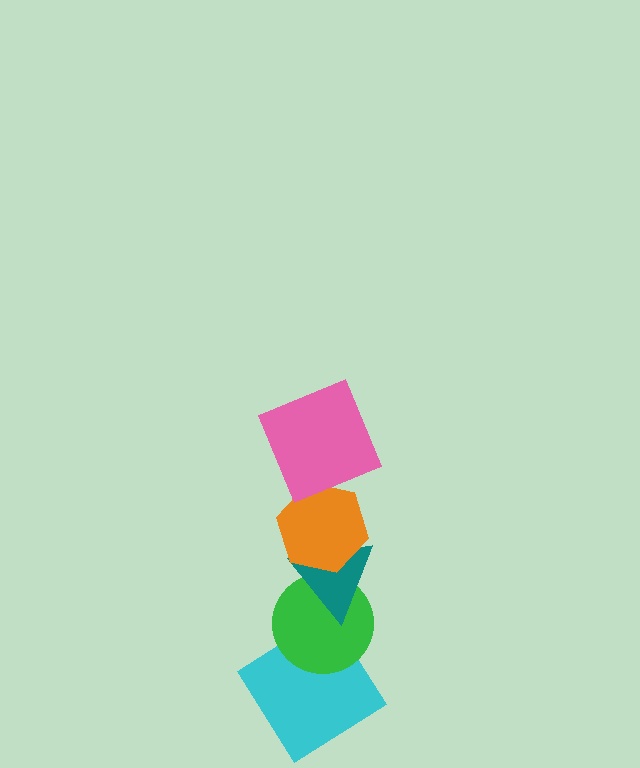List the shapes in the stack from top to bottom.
From top to bottom: the pink square, the orange hexagon, the teal triangle, the green circle, the cyan diamond.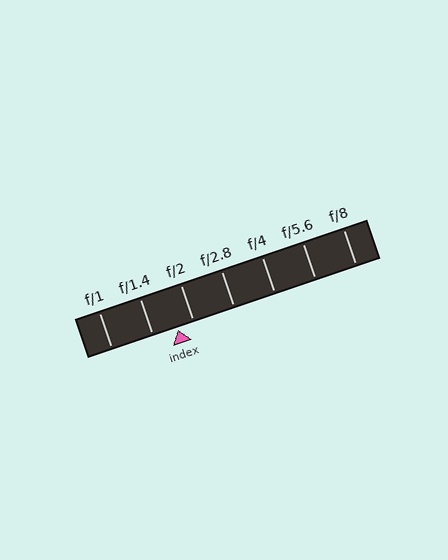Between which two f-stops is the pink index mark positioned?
The index mark is between f/1.4 and f/2.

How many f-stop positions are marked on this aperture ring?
There are 7 f-stop positions marked.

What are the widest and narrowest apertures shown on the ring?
The widest aperture shown is f/1 and the narrowest is f/8.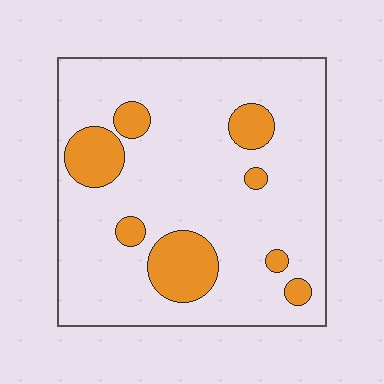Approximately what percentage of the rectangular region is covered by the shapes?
Approximately 15%.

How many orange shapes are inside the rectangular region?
8.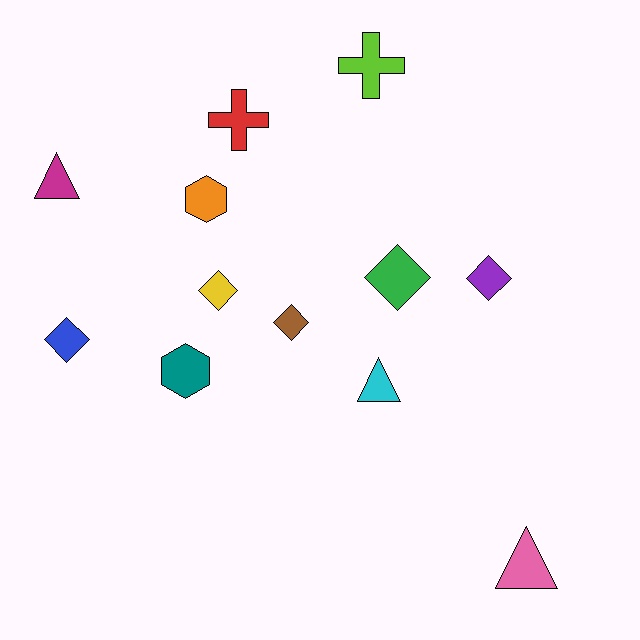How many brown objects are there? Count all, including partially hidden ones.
There is 1 brown object.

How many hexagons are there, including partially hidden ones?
There are 2 hexagons.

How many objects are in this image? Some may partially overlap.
There are 12 objects.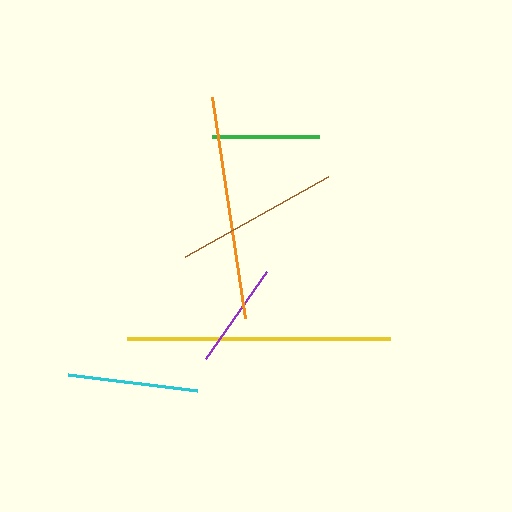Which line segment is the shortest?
The purple line is the shortest at approximately 106 pixels.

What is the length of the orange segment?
The orange segment is approximately 223 pixels long.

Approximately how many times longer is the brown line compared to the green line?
The brown line is approximately 1.6 times the length of the green line.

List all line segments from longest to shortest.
From longest to shortest: yellow, orange, brown, cyan, green, purple.